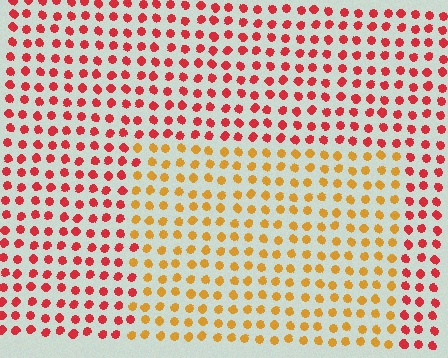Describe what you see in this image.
The image is filled with small red elements in a uniform arrangement. A rectangle-shaped region is visible where the elements are tinted to a slightly different hue, forming a subtle color boundary.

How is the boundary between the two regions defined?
The boundary is defined purely by a slight shift in hue (about 44 degrees). Spacing, size, and orientation are identical on both sides.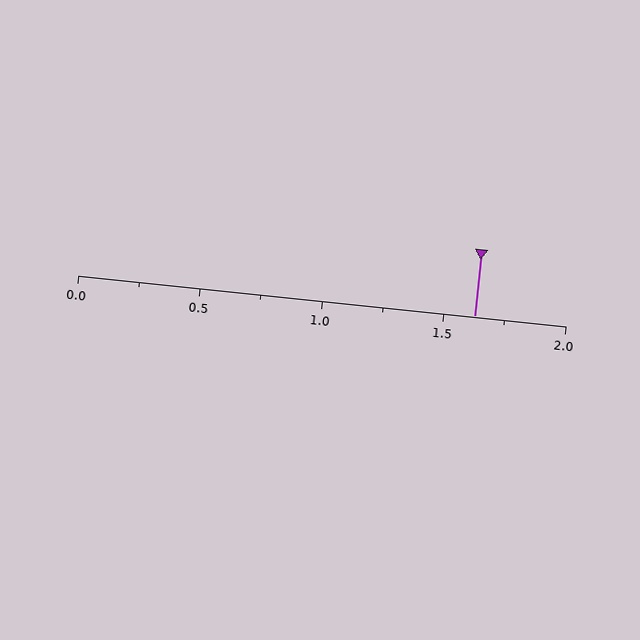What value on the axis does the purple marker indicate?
The marker indicates approximately 1.62.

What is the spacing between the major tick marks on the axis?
The major ticks are spaced 0.5 apart.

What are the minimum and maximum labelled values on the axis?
The axis runs from 0.0 to 2.0.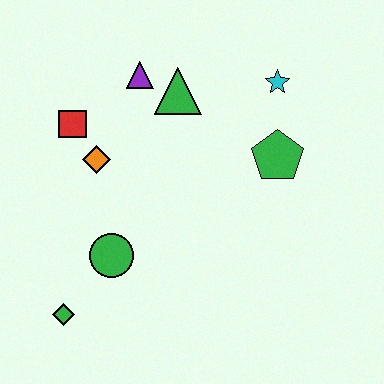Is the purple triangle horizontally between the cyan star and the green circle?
Yes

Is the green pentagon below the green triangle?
Yes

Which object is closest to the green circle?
The green diamond is closest to the green circle.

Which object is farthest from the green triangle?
The green diamond is farthest from the green triangle.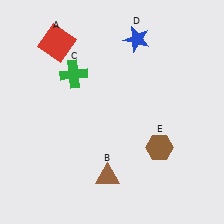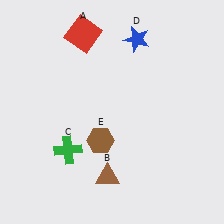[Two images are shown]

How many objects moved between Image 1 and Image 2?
3 objects moved between the two images.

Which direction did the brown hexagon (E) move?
The brown hexagon (E) moved left.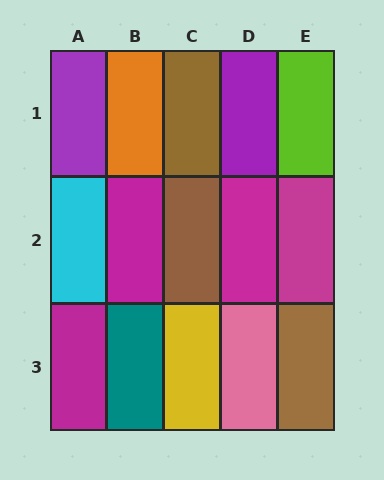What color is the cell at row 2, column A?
Cyan.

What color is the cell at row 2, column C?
Brown.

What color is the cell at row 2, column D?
Magenta.